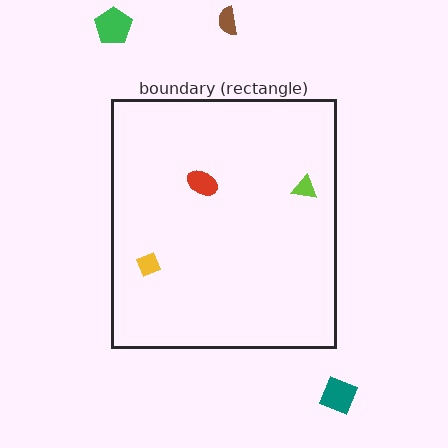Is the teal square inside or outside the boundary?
Outside.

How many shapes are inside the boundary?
3 inside, 3 outside.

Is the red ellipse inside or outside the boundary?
Inside.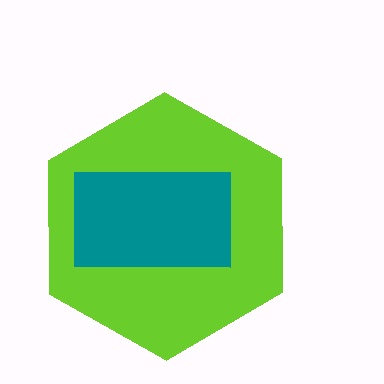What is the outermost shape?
The lime hexagon.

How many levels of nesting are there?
2.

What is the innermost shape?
The teal rectangle.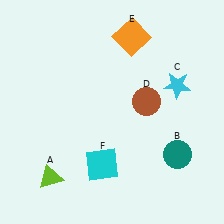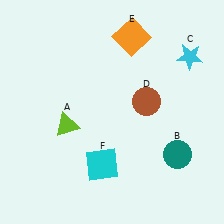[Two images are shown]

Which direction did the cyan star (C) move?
The cyan star (C) moved up.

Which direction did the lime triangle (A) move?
The lime triangle (A) moved up.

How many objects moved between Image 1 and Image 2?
2 objects moved between the two images.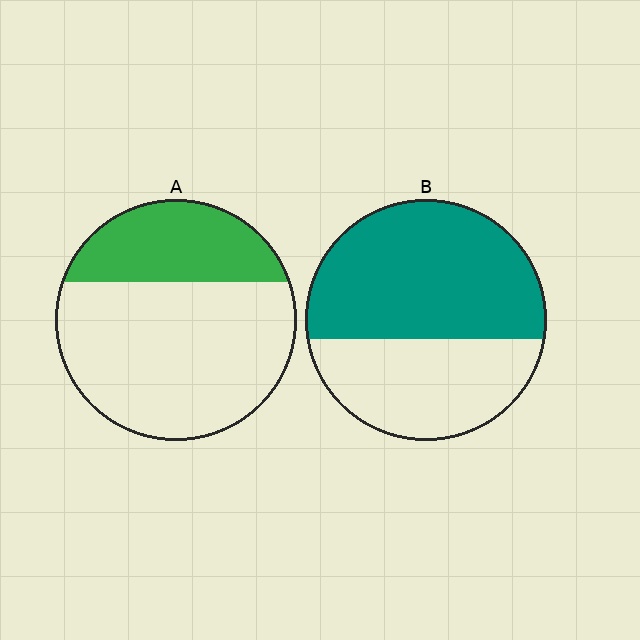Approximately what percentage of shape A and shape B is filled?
A is approximately 30% and B is approximately 60%.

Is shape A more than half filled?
No.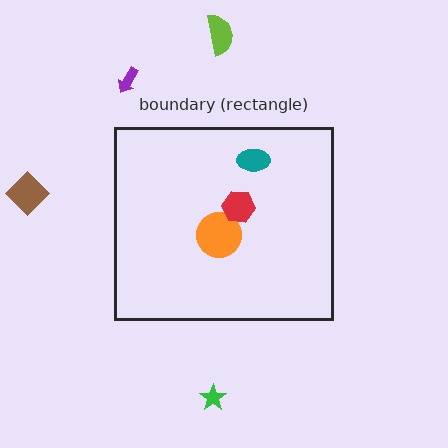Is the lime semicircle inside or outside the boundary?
Outside.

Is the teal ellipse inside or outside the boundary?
Inside.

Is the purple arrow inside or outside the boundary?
Outside.